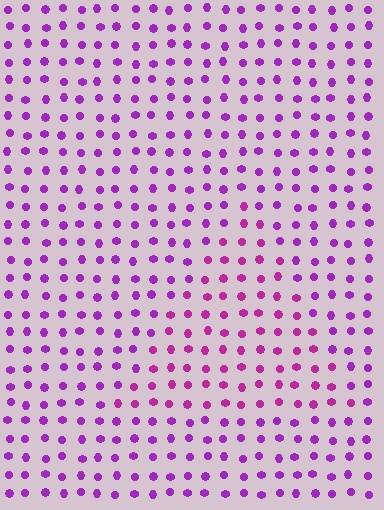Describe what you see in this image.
The image is filled with small purple elements in a uniform arrangement. A triangle-shaped region is visible where the elements are tinted to a slightly different hue, forming a subtle color boundary.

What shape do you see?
I see a triangle.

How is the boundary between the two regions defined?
The boundary is defined purely by a slight shift in hue (about 24 degrees). Spacing, size, and orientation are identical on both sides.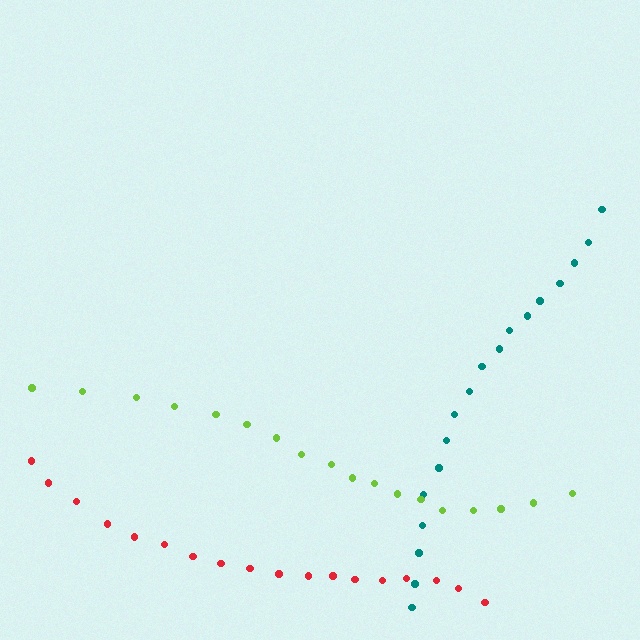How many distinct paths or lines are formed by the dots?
There are 3 distinct paths.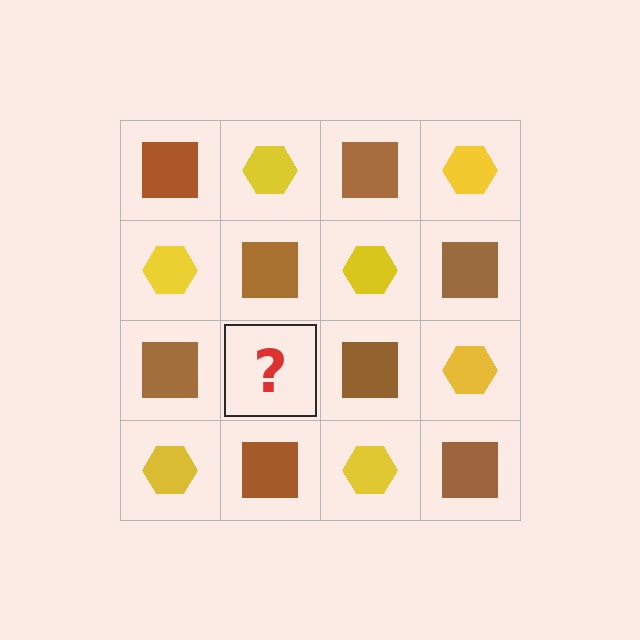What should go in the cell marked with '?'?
The missing cell should contain a yellow hexagon.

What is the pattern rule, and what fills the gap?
The rule is that it alternates brown square and yellow hexagon in a checkerboard pattern. The gap should be filled with a yellow hexagon.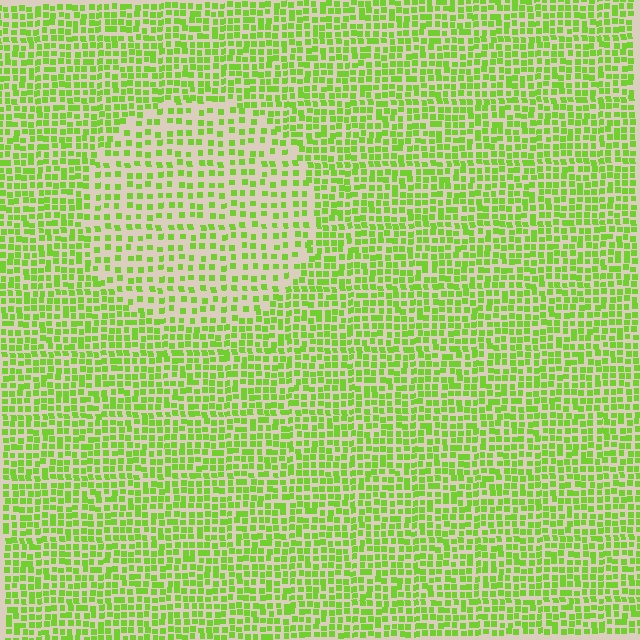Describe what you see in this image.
The image contains small lime elements arranged at two different densities. A circle-shaped region is visible where the elements are less densely packed than the surrounding area.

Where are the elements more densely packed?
The elements are more densely packed outside the circle boundary.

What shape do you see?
I see a circle.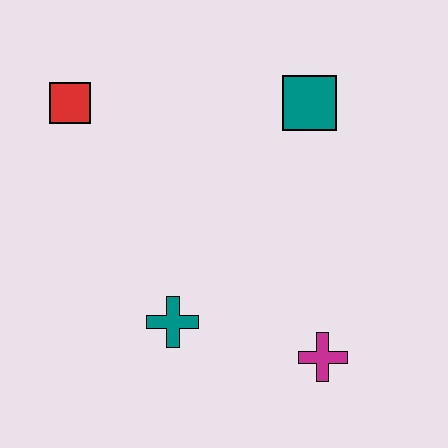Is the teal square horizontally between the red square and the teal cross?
No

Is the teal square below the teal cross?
No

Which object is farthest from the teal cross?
The teal square is farthest from the teal cross.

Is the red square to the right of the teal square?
No